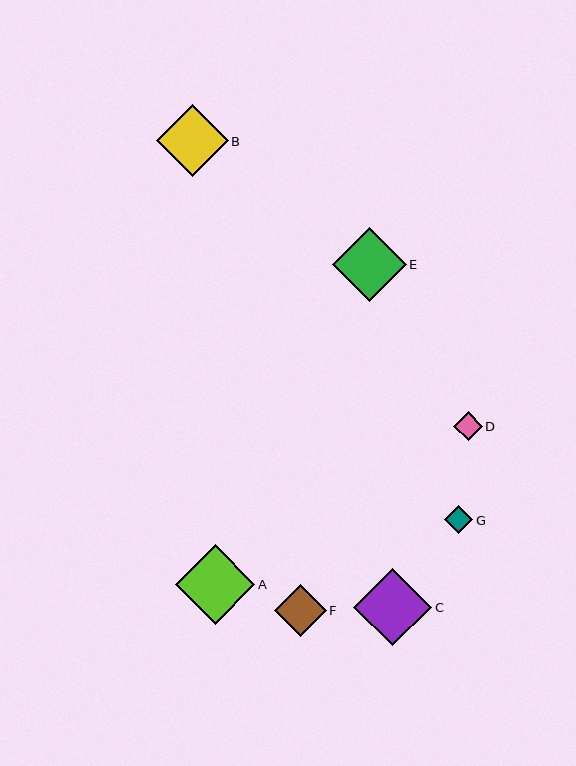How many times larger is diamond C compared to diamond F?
Diamond C is approximately 1.5 times the size of diamond F.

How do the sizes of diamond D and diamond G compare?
Diamond D and diamond G are approximately the same size.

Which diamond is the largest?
Diamond A is the largest with a size of approximately 79 pixels.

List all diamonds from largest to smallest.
From largest to smallest: A, C, E, B, F, D, G.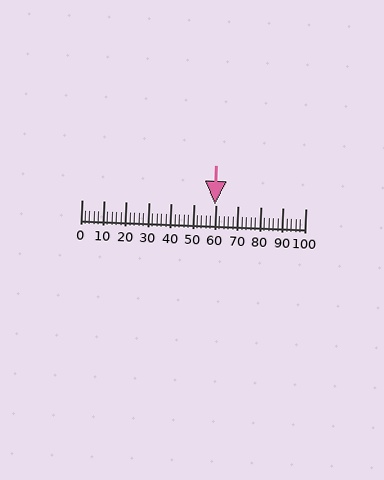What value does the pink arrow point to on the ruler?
The pink arrow points to approximately 60.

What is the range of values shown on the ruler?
The ruler shows values from 0 to 100.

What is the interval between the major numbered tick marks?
The major tick marks are spaced 10 units apart.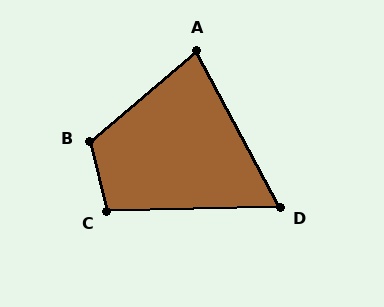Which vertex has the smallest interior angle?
D, at approximately 63 degrees.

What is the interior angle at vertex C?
Approximately 102 degrees (obtuse).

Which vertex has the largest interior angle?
B, at approximately 117 degrees.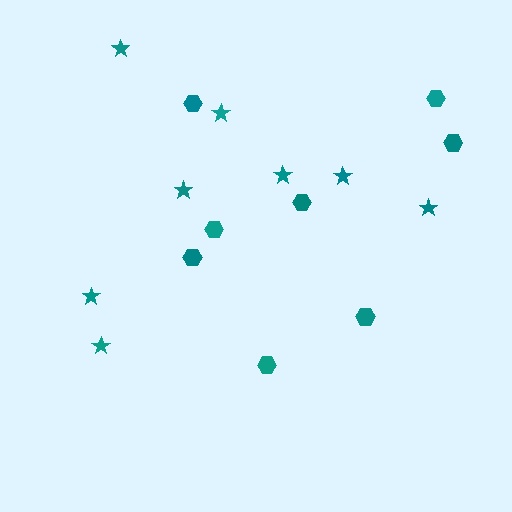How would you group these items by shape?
There are 2 groups: one group of hexagons (8) and one group of stars (8).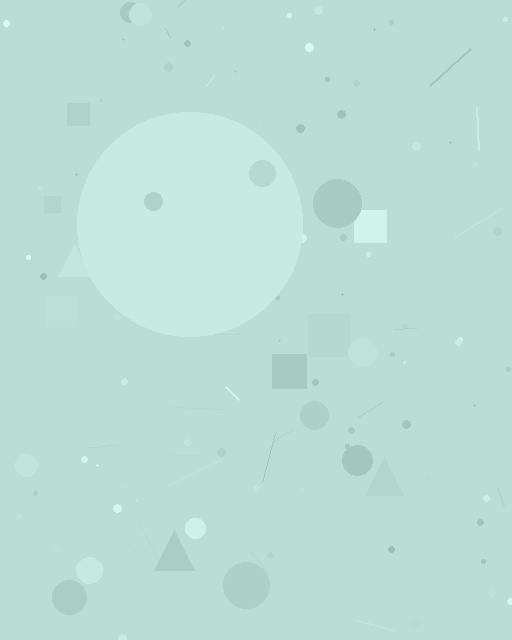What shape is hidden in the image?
A circle is hidden in the image.